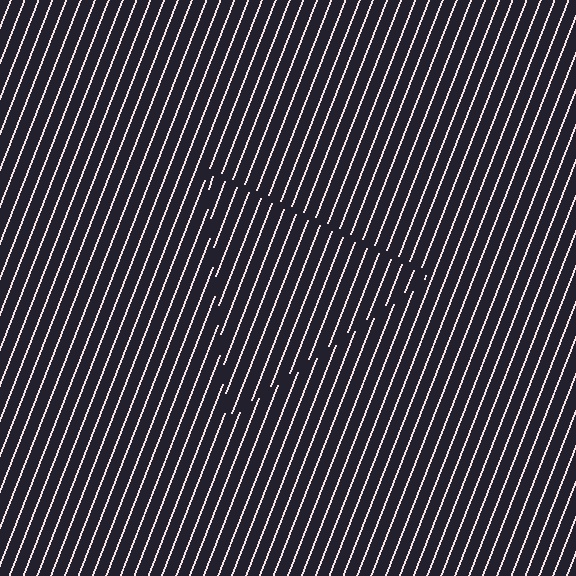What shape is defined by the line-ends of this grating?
An illusory triangle. The interior of the shape contains the same grating, shifted by half a period — the contour is defined by the phase discontinuity where line-ends from the inner and outer gratings abut.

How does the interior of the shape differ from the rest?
The interior of the shape contains the same grating, shifted by half a period — the contour is defined by the phase discontinuity where line-ends from the inner and outer gratings abut.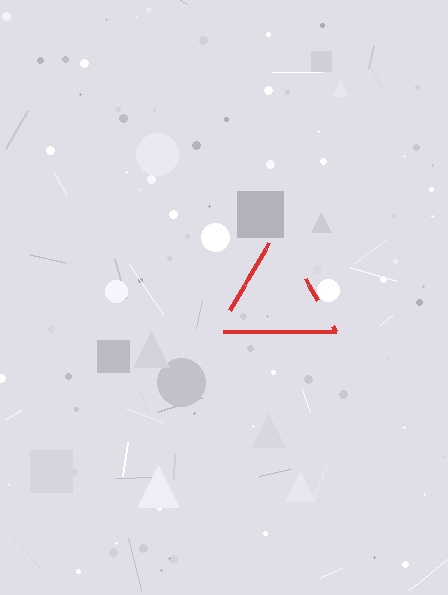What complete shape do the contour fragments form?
The contour fragments form a triangle.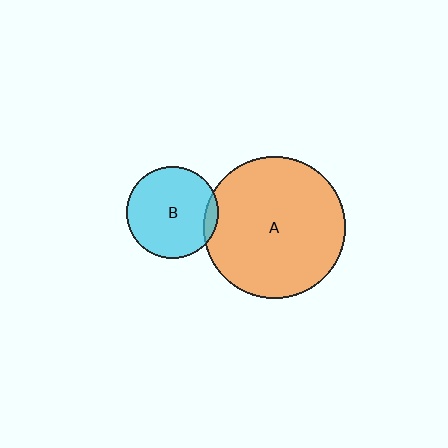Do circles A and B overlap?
Yes.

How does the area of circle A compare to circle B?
Approximately 2.4 times.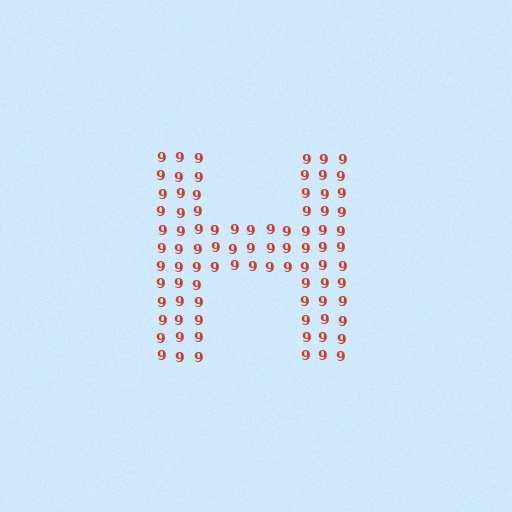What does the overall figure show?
The overall figure shows the letter H.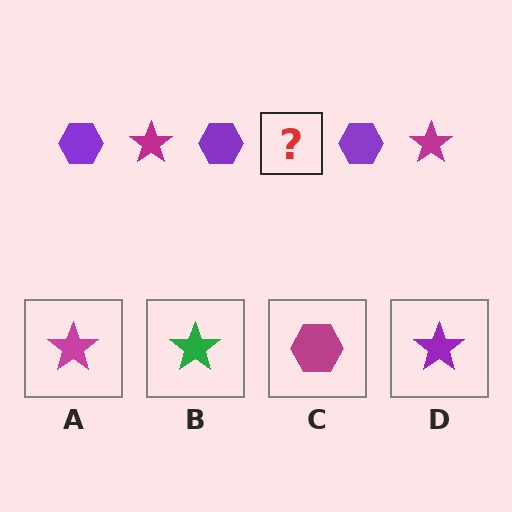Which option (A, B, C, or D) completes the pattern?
A.